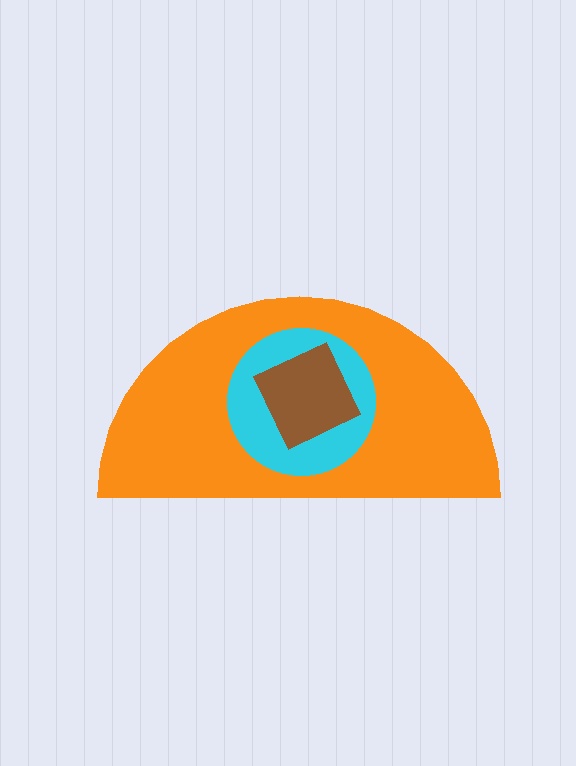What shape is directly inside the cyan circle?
The brown square.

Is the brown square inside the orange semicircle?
Yes.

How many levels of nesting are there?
3.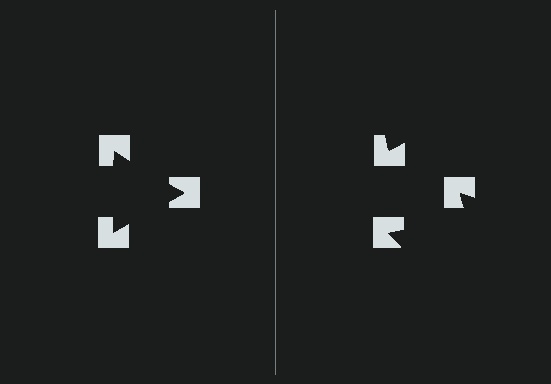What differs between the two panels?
The notched squares are positioned identically on both sides; only the wedge orientations differ. On the left they align to a triangle; on the right they are misaligned.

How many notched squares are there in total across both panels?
6 — 3 on each side.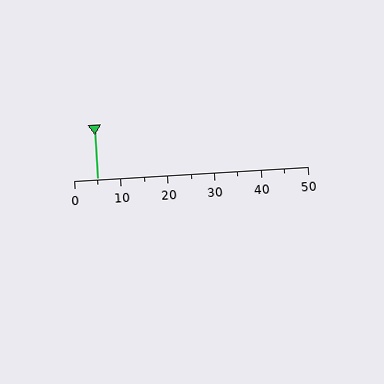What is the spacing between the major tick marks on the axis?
The major ticks are spaced 10 apart.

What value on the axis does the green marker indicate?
The marker indicates approximately 5.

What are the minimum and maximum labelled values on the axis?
The axis runs from 0 to 50.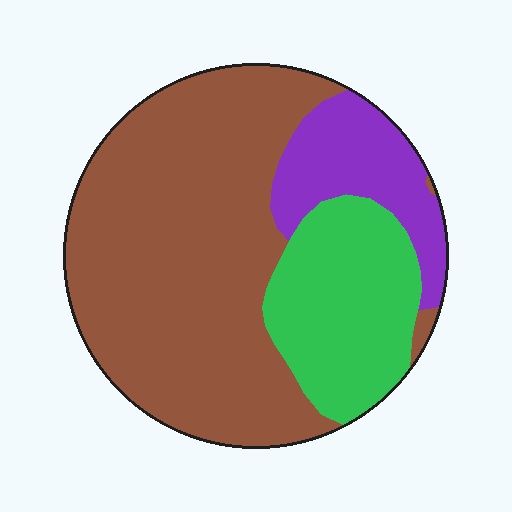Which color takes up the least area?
Purple, at roughly 15%.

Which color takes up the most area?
Brown, at roughly 60%.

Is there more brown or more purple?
Brown.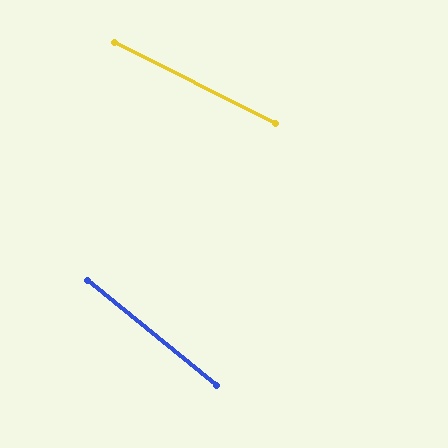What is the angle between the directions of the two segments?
Approximately 12 degrees.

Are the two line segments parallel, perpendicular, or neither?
Neither parallel nor perpendicular — they differ by about 12°.